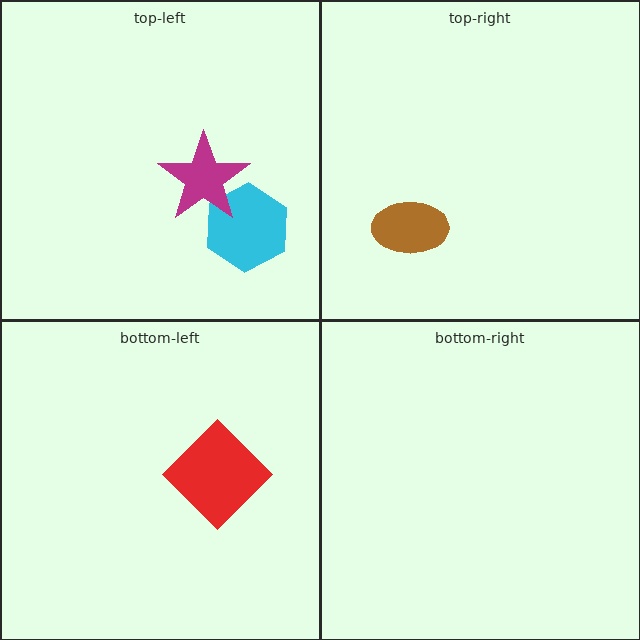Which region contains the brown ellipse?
The top-right region.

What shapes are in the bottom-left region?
The red diamond.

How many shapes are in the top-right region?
1.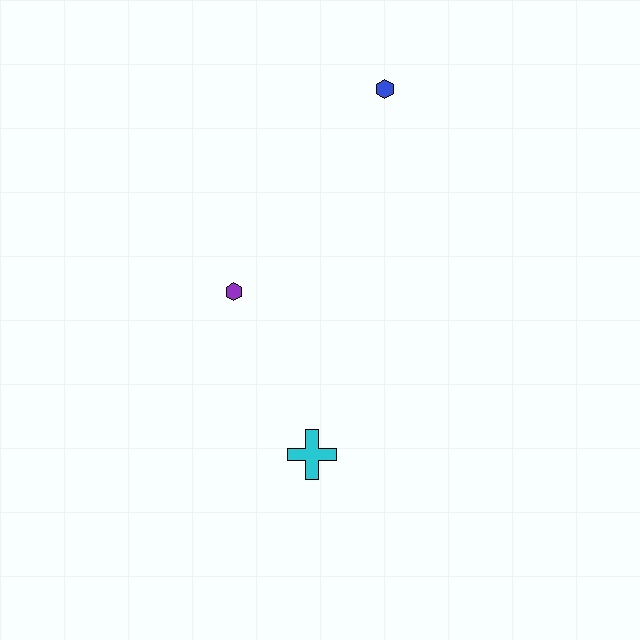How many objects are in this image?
There are 3 objects.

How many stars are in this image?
There are no stars.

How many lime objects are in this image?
There are no lime objects.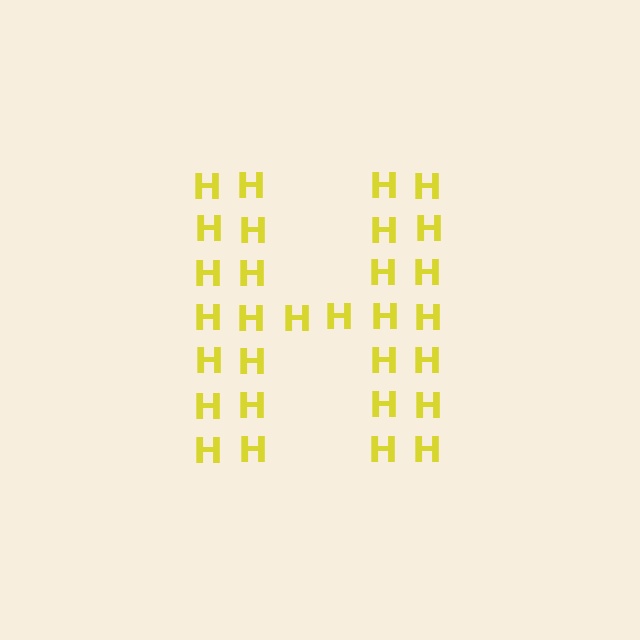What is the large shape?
The large shape is the letter H.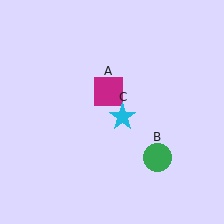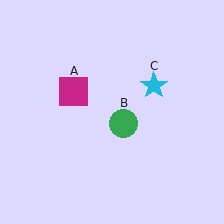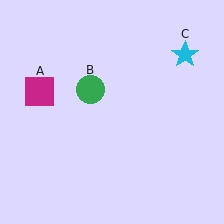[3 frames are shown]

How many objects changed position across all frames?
3 objects changed position: magenta square (object A), green circle (object B), cyan star (object C).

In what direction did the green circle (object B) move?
The green circle (object B) moved up and to the left.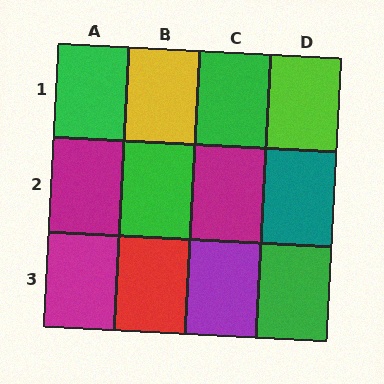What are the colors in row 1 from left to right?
Green, yellow, green, lime.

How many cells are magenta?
3 cells are magenta.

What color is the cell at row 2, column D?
Teal.